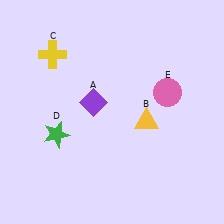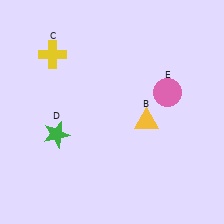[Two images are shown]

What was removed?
The purple diamond (A) was removed in Image 2.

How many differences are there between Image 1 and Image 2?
There is 1 difference between the two images.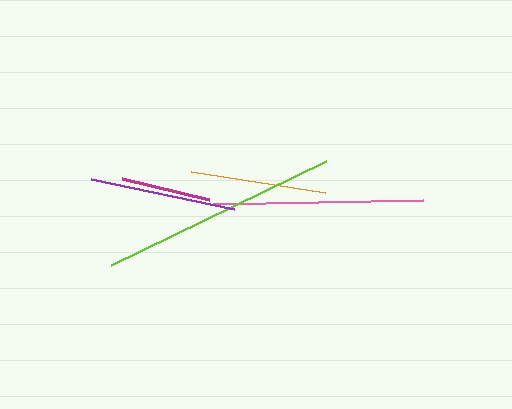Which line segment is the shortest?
The magenta line is the shortest at approximately 89 pixels.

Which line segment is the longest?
The lime line is the longest at approximately 239 pixels.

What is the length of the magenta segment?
The magenta segment is approximately 89 pixels long.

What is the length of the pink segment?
The pink segment is approximately 210 pixels long.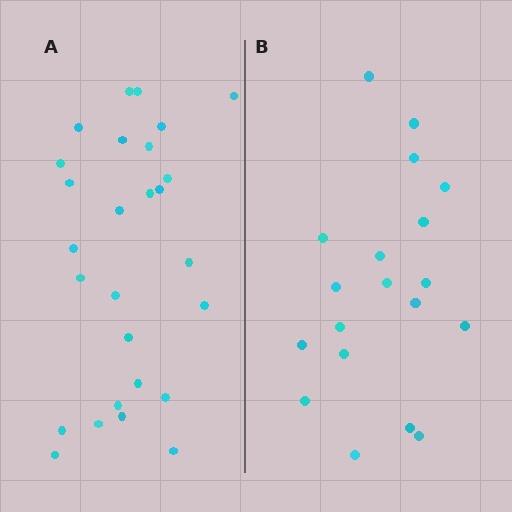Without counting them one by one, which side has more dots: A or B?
Region A (the left region) has more dots.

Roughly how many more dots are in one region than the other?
Region A has roughly 8 or so more dots than region B.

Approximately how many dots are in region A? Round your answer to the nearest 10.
About 30 dots. (The exact count is 27, which rounds to 30.)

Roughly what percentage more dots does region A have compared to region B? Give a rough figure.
About 40% more.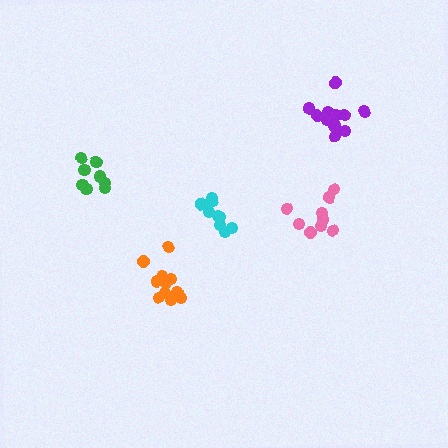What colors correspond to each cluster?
The clusters are colored: purple, cyan, green, orange, pink.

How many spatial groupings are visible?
There are 5 spatial groupings.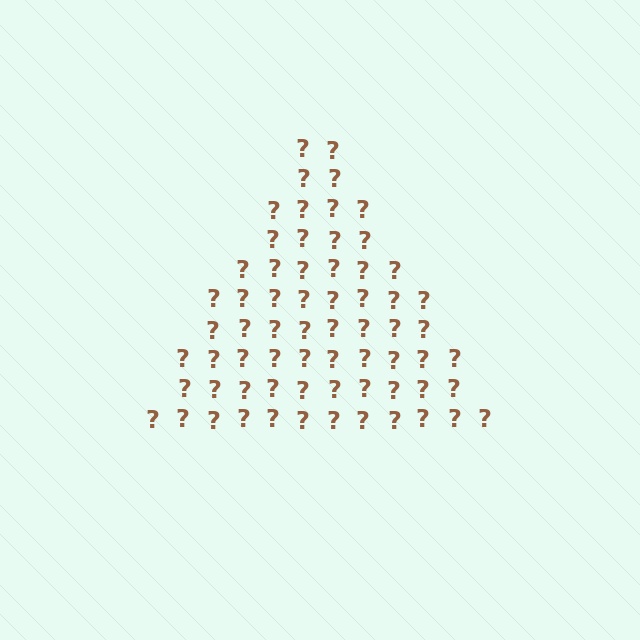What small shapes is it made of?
It is made of small question marks.